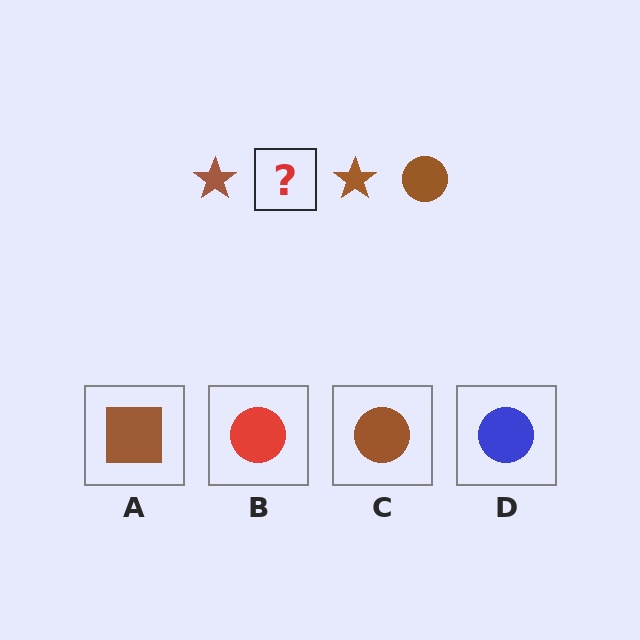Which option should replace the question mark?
Option C.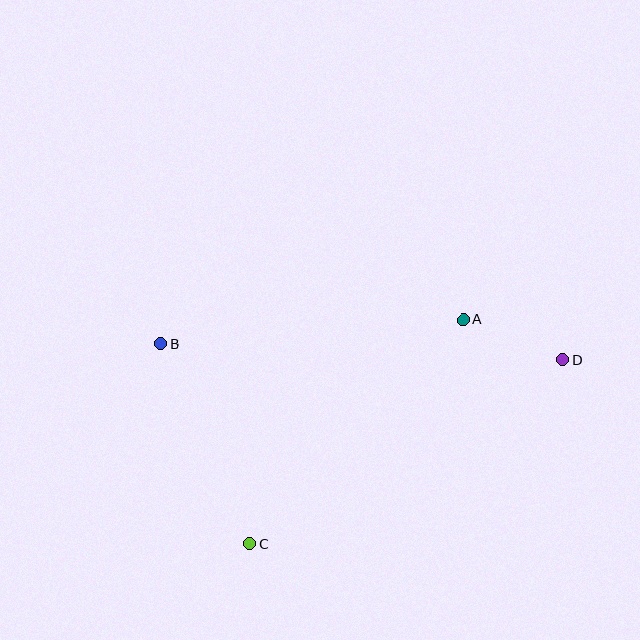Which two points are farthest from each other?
Points B and D are farthest from each other.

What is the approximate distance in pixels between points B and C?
The distance between B and C is approximately 219 pixels.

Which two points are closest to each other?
Points A and D are closest to each other.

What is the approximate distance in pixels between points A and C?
The distance between A and C is approximately 309 pixels.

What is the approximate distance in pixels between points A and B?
The distance between A and B is approximately 303 pixels.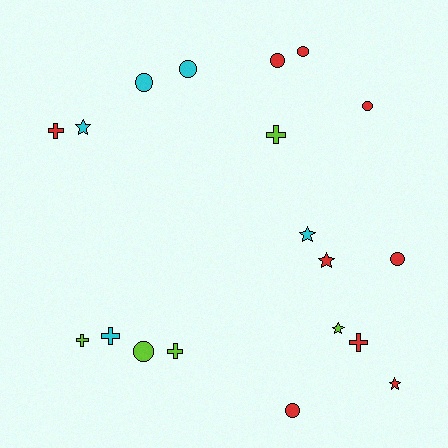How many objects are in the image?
There are 19 objects.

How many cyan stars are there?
There are 2 cyan stars.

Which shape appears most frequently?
Circle, with 8 objects.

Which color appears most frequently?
Red, with 9 objects.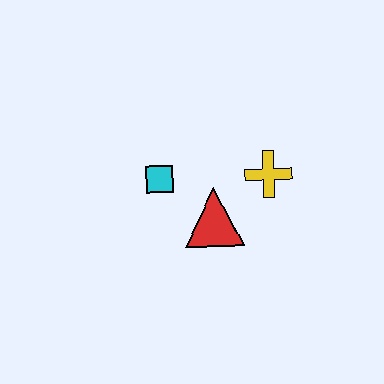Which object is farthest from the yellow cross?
The cyan square is farthest from the yellow cross.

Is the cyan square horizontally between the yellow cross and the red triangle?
No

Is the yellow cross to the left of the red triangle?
No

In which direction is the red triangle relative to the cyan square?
The red triangle is to the right of the cyan square.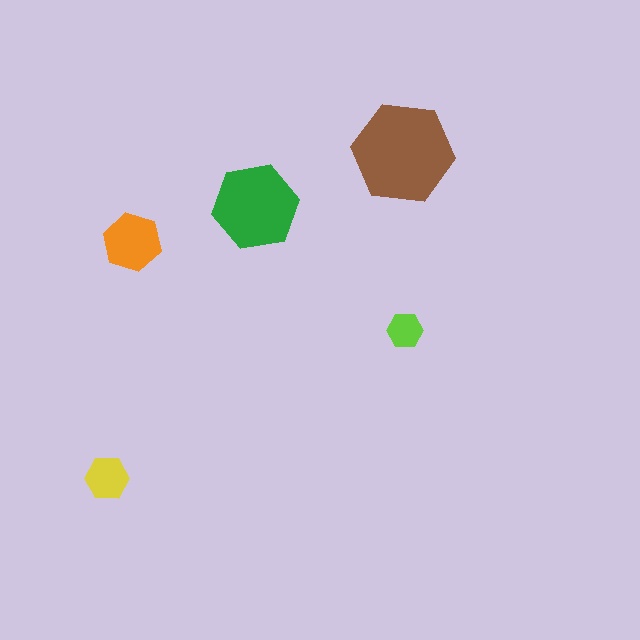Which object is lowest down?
The yellow hexagon is bottommost.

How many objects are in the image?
There are 5 objects in the image.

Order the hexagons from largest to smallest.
the brown one, the green one, the orange one, the yellow one, the lime one.